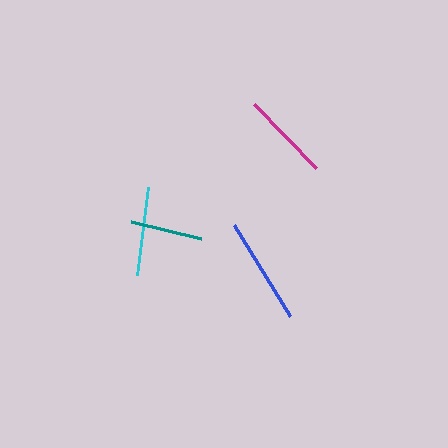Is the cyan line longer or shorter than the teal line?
The cyan line is longer than the teal line.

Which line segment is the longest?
The blue line is the longest at approximately 106 pixels.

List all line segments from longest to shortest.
From longest to shortest: blue, magenta, cyan, teal.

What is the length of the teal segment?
The teal segment is approximately 72 pixels long.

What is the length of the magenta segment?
The magenta segment is approximately 89 pixels long.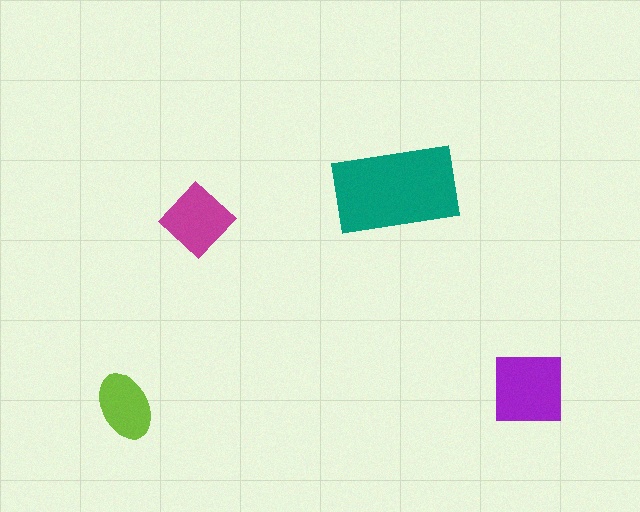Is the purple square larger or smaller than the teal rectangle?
Smaller.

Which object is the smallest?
The lime ellipse.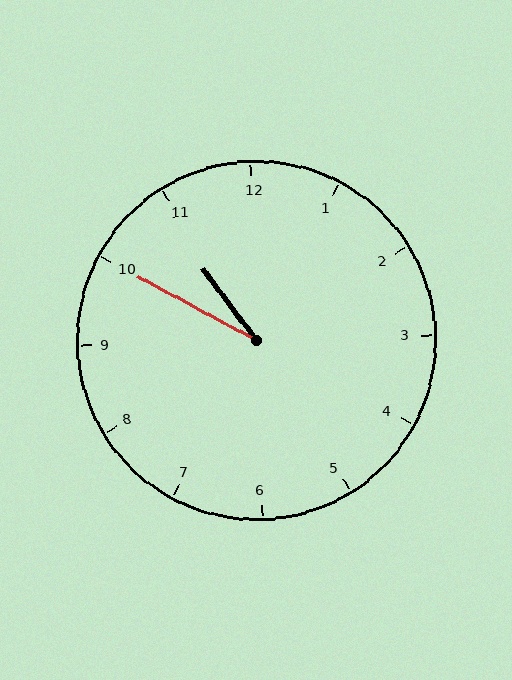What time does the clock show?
10:50.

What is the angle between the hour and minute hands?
Approximately 25 degrees.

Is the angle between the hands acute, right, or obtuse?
It is acute.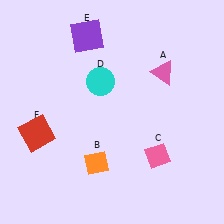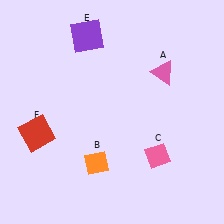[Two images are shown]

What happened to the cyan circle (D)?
The cyan circle (D) was removed in Image 2. It was in the top-left area of Image 1.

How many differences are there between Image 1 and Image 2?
There is 1 difference between the two images.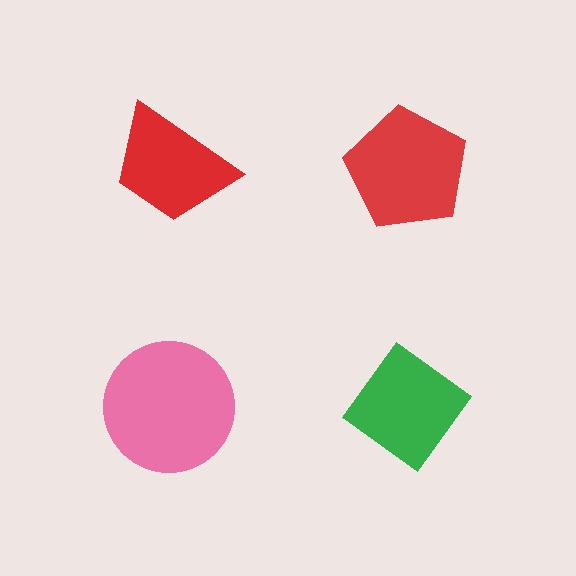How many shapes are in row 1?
2 shapes.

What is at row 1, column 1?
A red trapezoid.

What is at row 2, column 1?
A pink circle.